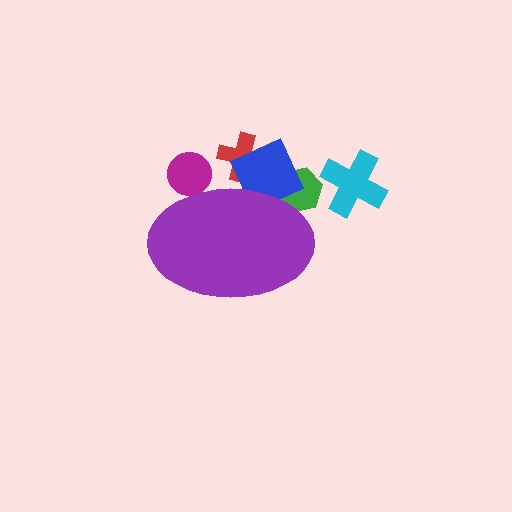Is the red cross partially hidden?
Yes, the red cross is partially hidden behind the purple ellipse.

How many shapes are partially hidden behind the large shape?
4 shapes are partially hidden.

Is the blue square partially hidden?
Yes, the blue square is partially hidden behind the purple ellipse.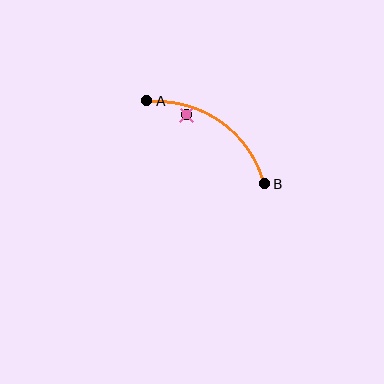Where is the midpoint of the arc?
The arc midpoint is the point on the curve farthest from the straight line joining A and B. It sits above and to the right of that line.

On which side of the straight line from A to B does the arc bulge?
The arc bulges above and to the right of the straight line connecting A and B.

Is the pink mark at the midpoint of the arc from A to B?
No — the pink mark does not lie on the arc at all. It sits slightly inside the curve.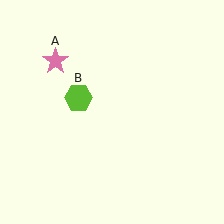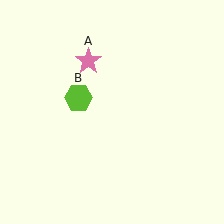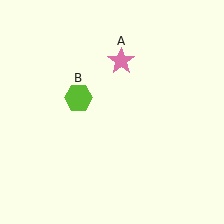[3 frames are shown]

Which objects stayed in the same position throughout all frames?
Lime hexagon (object B) remained stationary.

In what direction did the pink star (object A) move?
The pink star (object A) moved right.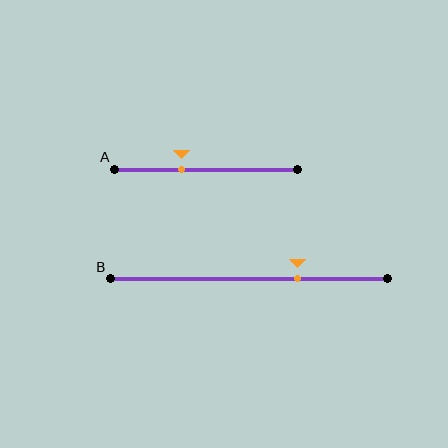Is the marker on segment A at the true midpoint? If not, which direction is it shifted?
No, the marker on segment A is shifted to the left by about 14% of the segment length.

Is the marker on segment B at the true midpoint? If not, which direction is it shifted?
No, the marker on segment B is shifted to the right by about 17% of the segment length.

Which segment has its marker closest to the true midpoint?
Segment A has its marker closest to the true midpoint.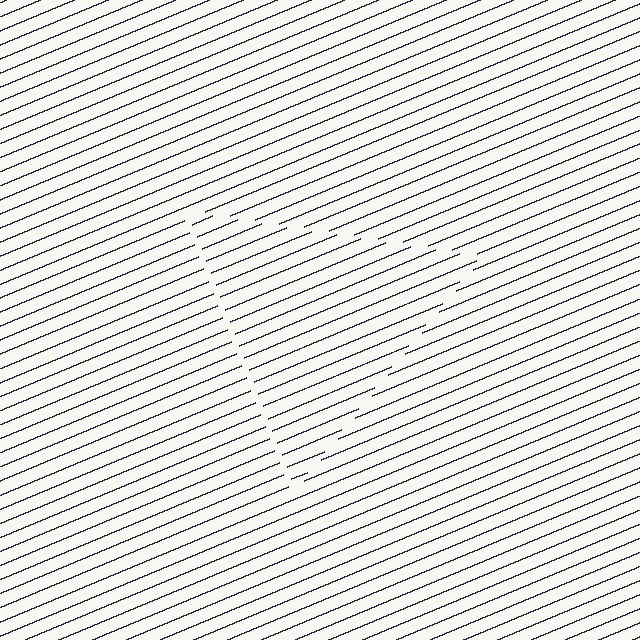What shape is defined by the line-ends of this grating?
An illusory triangle. The interior of the shape contains the same grating, shifted by half a period — the contour is defined by the phase discontinuity where line-ends from the inner and outer gratings abut.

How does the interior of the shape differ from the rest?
The interior of the shape contains the same grating, shifted by half a period — the contour is defined by the phase discontinuity where line-ends from the inner and outer gratings abut.